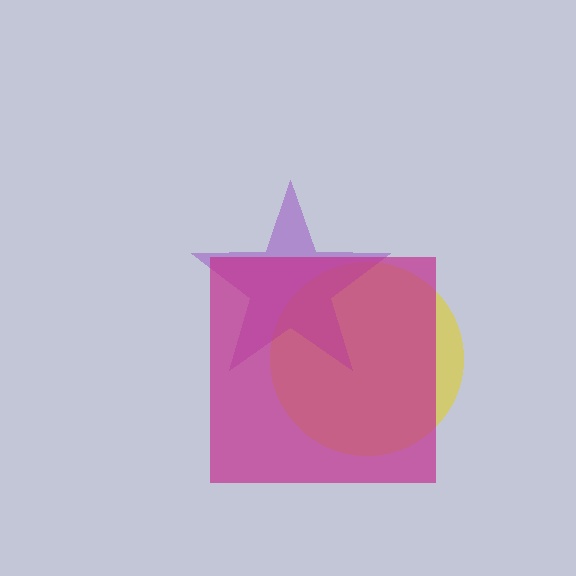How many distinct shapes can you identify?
There are 3 distinct shapes: a yellow circle, a purple star, a magenta square.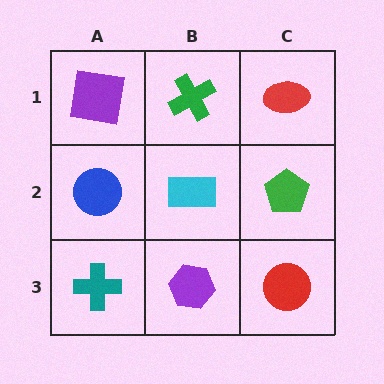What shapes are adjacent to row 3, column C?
A green pentagon (row 2, column C), a purple hexagon (row 3, column B).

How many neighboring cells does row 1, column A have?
2.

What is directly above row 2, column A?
A purple square.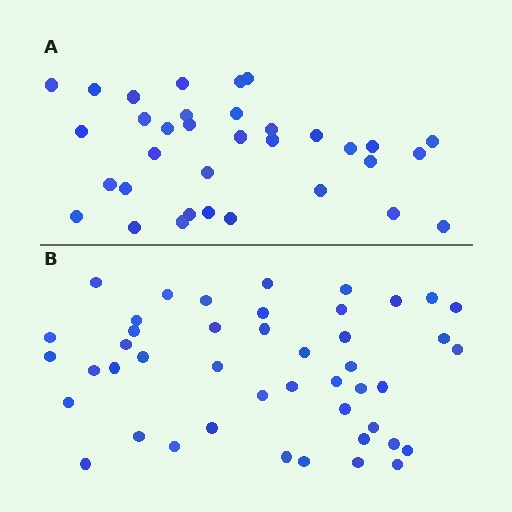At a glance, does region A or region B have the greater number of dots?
Region B (the bottom region) has more dots.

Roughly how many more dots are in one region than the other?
Region B has roughly 12 or so more dots than region A.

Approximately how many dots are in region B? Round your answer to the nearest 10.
About 40 dots. (The exact count is 45, which rounds to 40.)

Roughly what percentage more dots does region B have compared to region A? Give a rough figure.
About 30% more.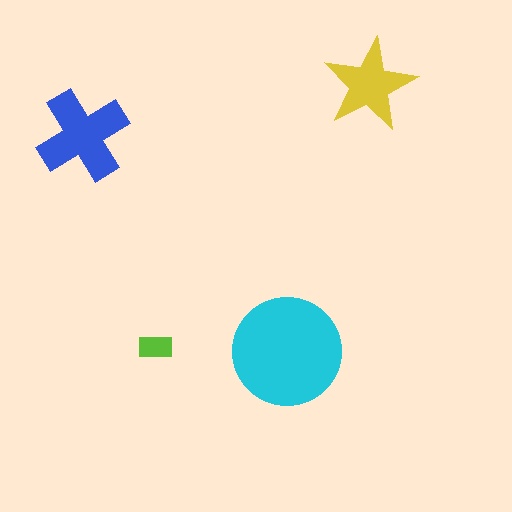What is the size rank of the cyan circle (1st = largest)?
1st.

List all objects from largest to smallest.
The cyan circle, the blue cross, the yellow star, the lime rectangle.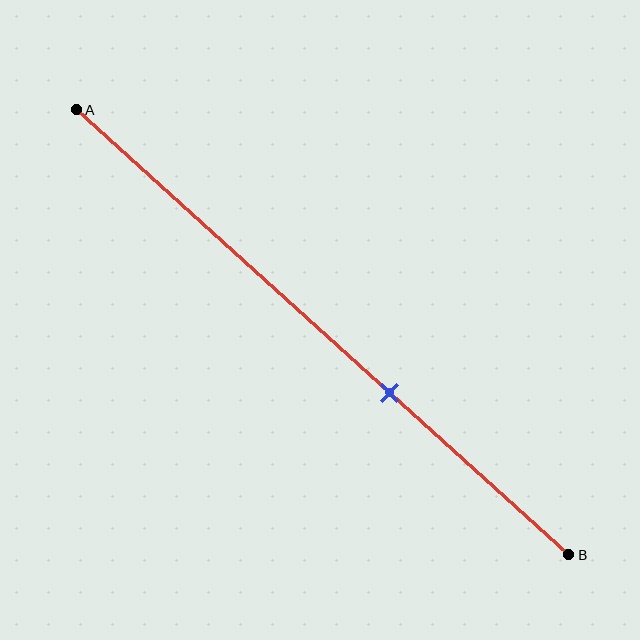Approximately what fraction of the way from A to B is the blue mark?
The blue mark is approximately 65% of the way from A to B.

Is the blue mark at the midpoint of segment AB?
No, the mark is at about 65% from A, not at the 50% midpoint.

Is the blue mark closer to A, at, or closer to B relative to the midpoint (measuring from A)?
The blue mark is closer to point B than the midpoint of segment AB.